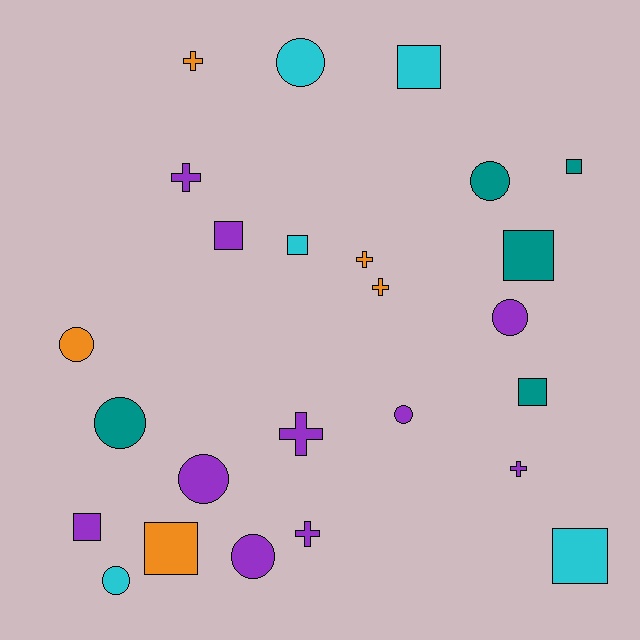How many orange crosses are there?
There are 3 orange crosses.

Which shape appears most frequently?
Square, with 9 objects.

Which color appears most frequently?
Purple, with 10 objects.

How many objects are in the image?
There are 25 objects.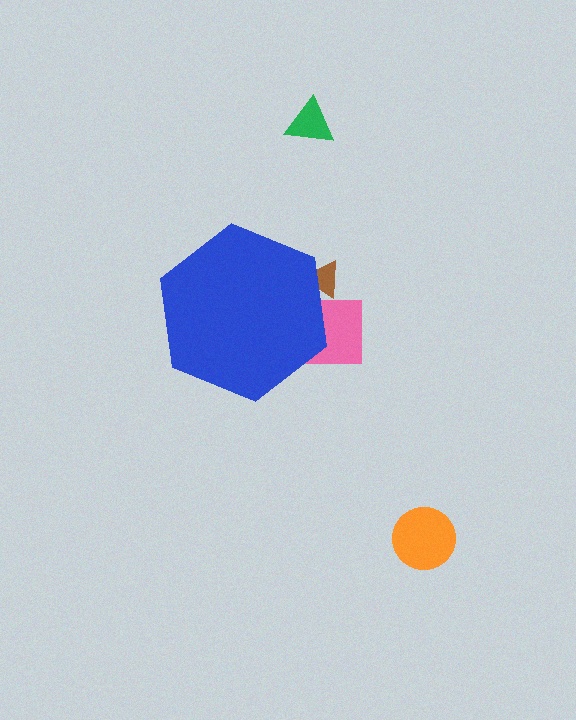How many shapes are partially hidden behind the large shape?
2 shapes are partially hidden.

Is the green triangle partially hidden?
No, the green triangle is fully visible.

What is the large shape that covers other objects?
A blue hexagon.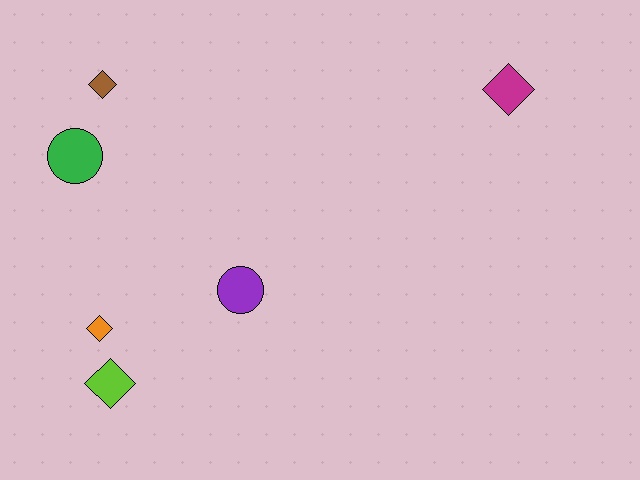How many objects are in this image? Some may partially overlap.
There are 6 objects.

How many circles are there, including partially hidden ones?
There are 2 circles.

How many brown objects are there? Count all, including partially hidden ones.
There is 1 brown object.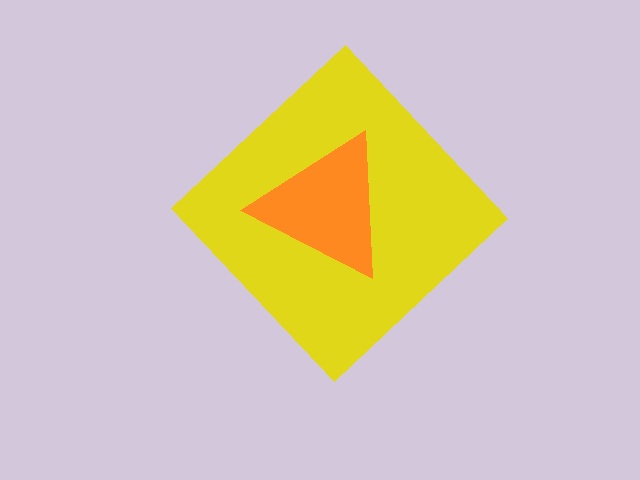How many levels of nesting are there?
2.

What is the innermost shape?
The orange triangle.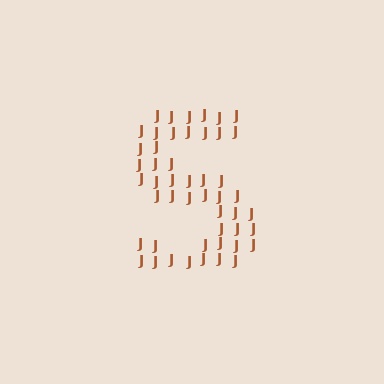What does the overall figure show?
The overall figure shows the letter S.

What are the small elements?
The small elements are letter J's.